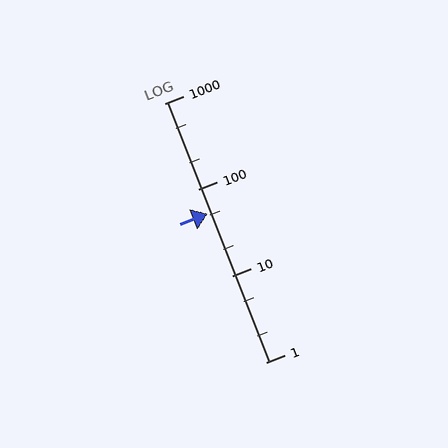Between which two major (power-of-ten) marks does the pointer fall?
The pointer is between 10 and 100.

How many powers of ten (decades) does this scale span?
The scale spans 3 decades, from 1 to 1000.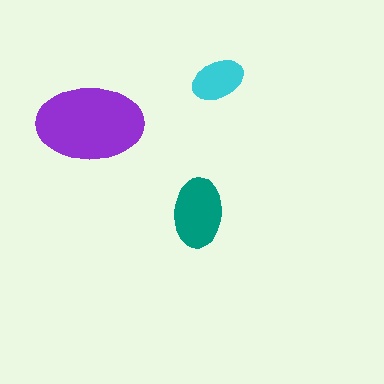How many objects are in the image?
There are 3 objects in the image.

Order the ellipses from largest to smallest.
the purple one, the teal one, the cyan one.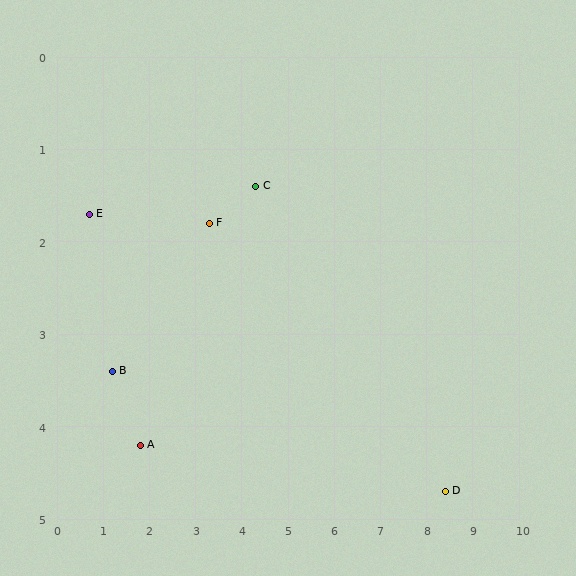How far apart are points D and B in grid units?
Points D and B are about 7.3 grid units apart.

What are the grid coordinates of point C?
Point C is at approximately (4.3, 1.4).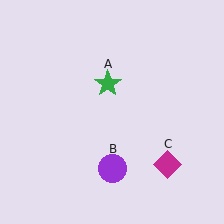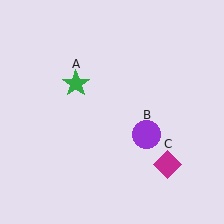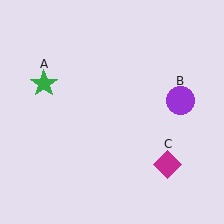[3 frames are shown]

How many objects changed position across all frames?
2 objects changed position: green star (object A), purple circle (object B).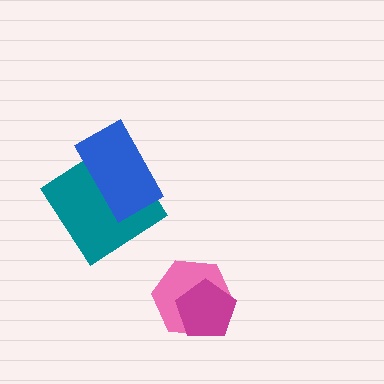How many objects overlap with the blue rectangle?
1 object overlaps with the blue rectangle.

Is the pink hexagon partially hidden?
Yes, it is partially covered by another shape.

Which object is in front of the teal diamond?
The blue rectangle is in front of the teal diamond.